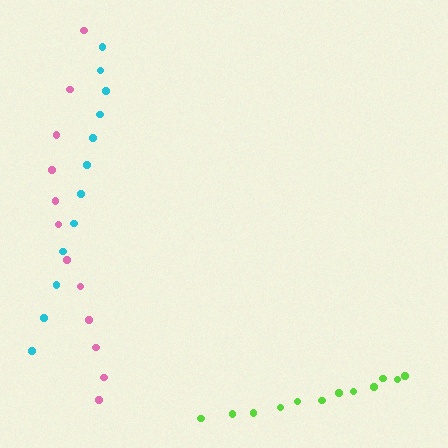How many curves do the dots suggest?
There are 3 distinct paths.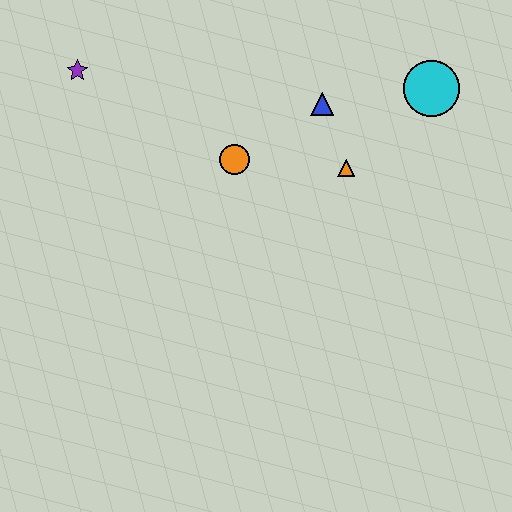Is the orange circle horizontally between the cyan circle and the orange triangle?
No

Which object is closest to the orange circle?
The blue triangle is closest to the orange circle.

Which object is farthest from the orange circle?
The cyan circle is farthest from the orange circle.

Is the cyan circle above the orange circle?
Yes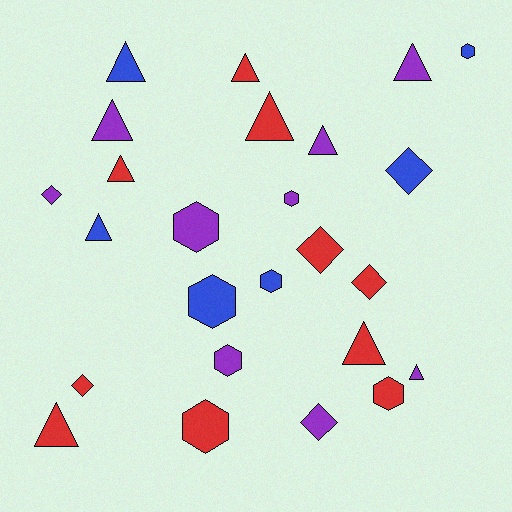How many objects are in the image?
There are 25 objects.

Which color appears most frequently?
Red, with 10 objects.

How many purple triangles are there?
There are 4 purple triangles.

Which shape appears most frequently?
Triangle, with 11 objects.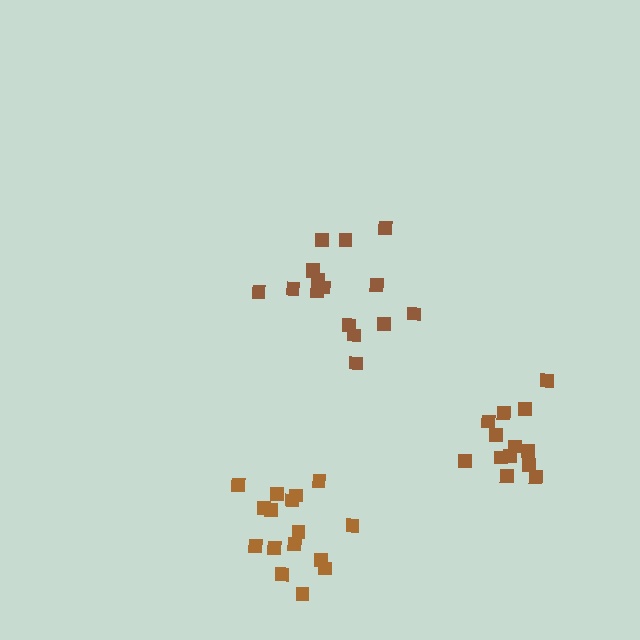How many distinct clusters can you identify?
There are 3 distinct clusters.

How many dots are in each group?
Group 1: 16 dots, Group 2: 13 dots, Group 3: 16 dots (45 total).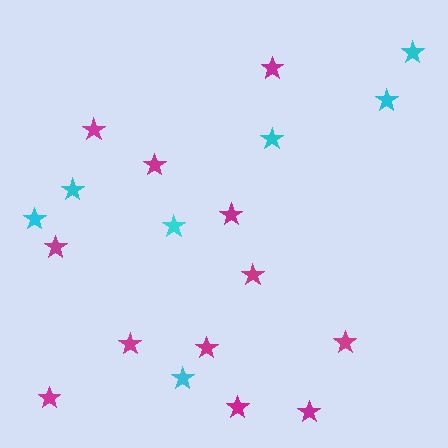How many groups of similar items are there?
There are 2 groups: one group of magenta stars (12) and one group of cyan stars (7).